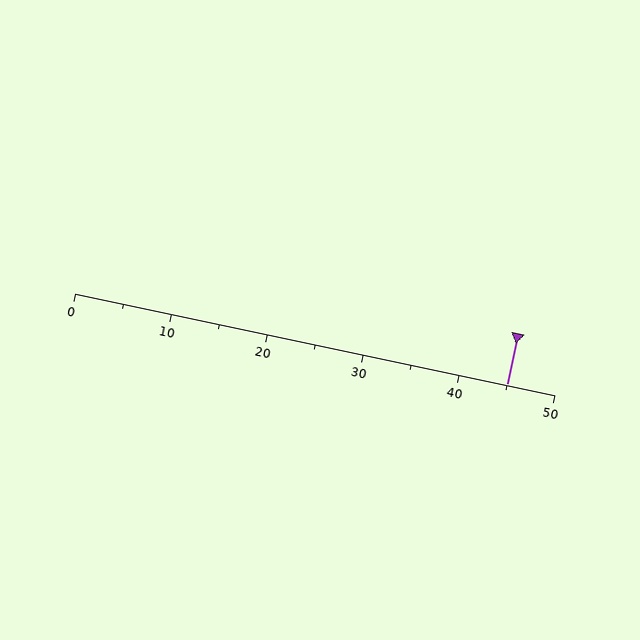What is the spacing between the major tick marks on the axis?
The major ticks are spaced 10 apart.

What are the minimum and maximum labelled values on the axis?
The axis runs from 0 to 50.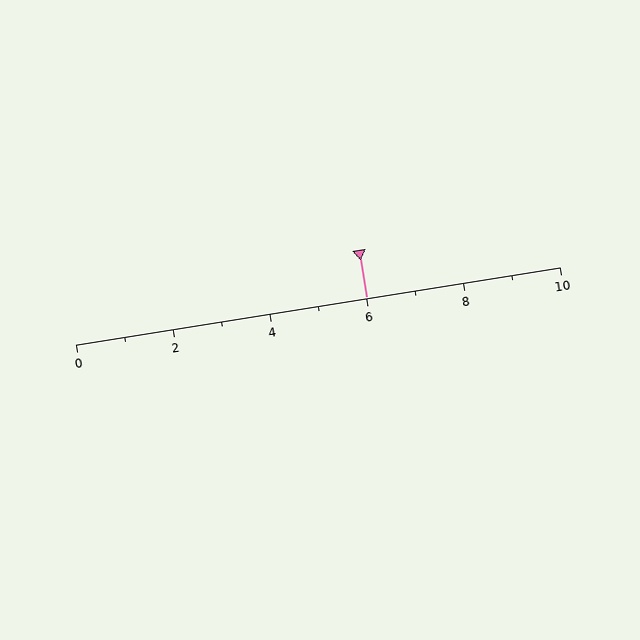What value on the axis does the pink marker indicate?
The marker indicates approximately 6.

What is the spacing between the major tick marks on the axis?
The major ticks are spaced 2 apart.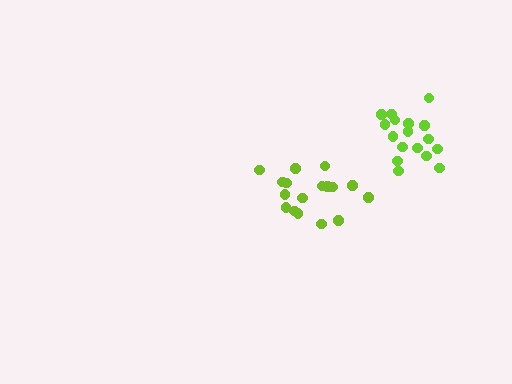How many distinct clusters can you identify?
There are 2 distinct clusters.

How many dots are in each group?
Group 1: 17 dots, Group 2: 17 dots (34 total).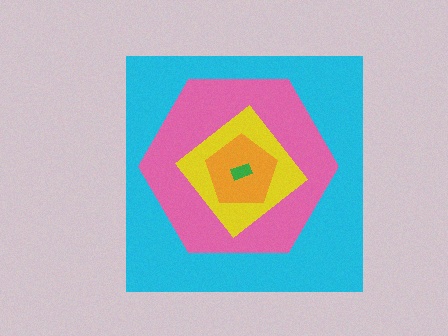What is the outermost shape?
The cyan square.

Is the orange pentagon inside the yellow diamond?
Yes.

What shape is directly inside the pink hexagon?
The yellow diamond.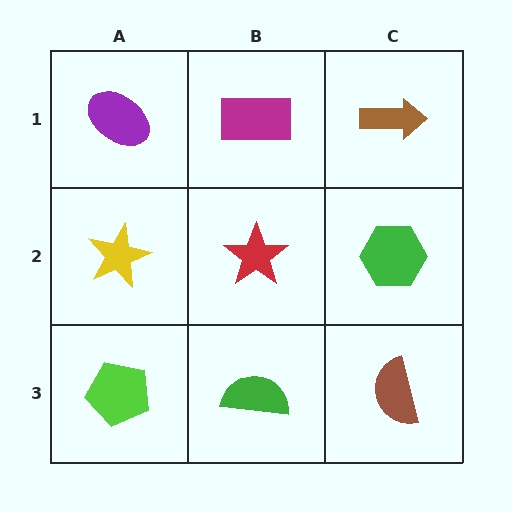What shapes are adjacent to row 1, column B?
A red star (row 2, column B), a purple ellipse (row 1, column A), a brown arrow (row 1, column C).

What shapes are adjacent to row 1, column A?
A yellow star (row 2, column A), a magenta rectangle (row 1, column B).